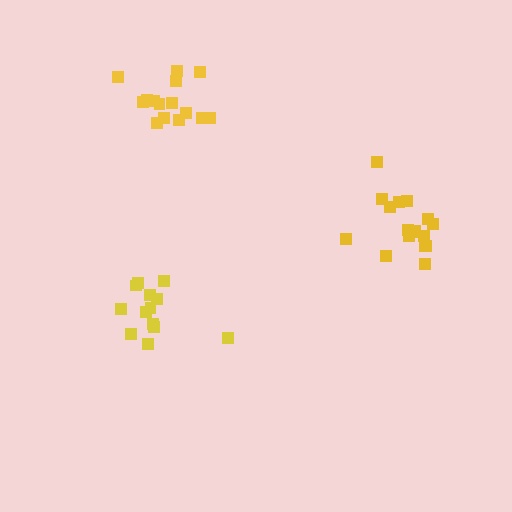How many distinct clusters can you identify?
There are 3 distinct clusters.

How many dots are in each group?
Group 1: 17 dots, Group 2: 14 dots, Group 3: 15 dots (46 total).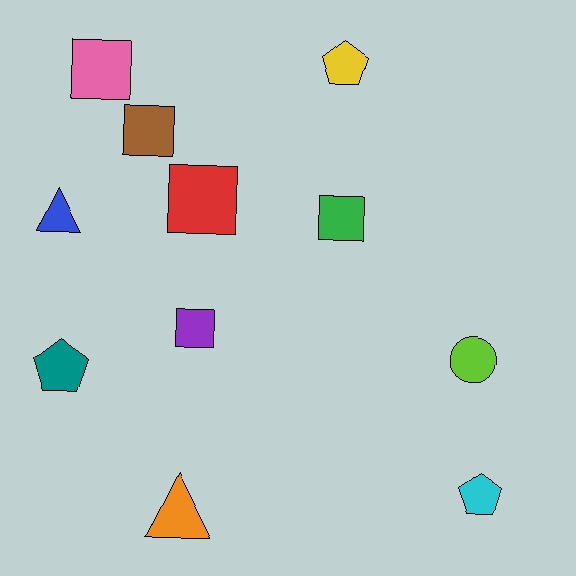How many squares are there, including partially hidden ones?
There are 5 squares.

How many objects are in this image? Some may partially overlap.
There are 11 objects.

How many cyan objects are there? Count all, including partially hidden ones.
There is 1 cyan object.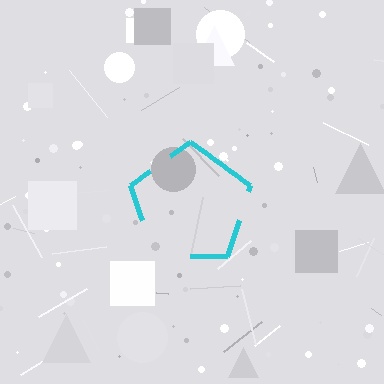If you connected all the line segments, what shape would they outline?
They would outline a pentagon.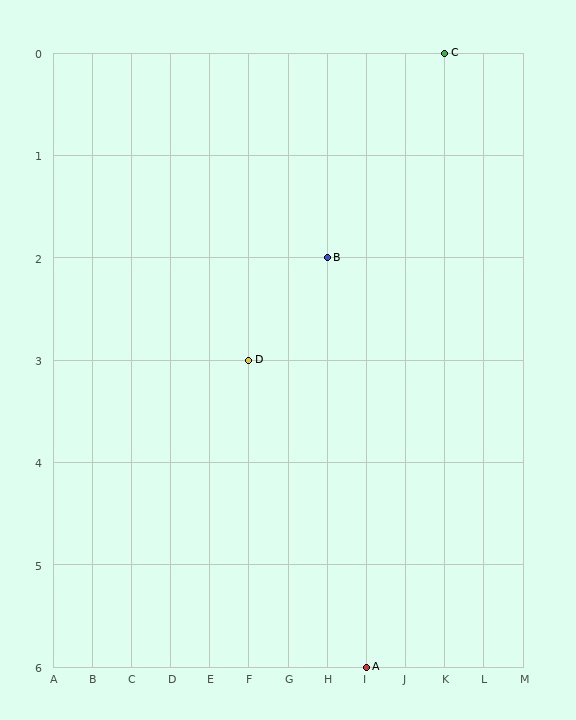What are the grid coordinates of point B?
Point B is at grid coordinates (H, 2).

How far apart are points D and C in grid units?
Points D and C are 5 columns and 3 rows apart (about 5.8 grid units diagonally).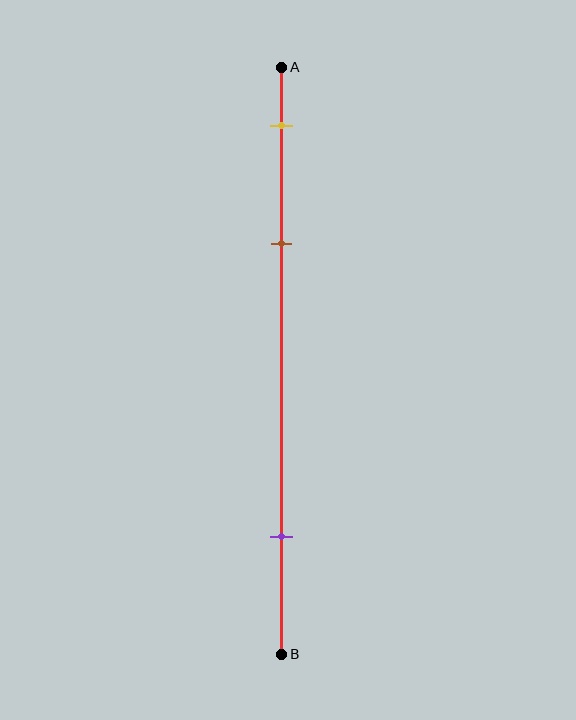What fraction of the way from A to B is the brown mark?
The brown mark is approximately 30% (0.3) of the way from A to B.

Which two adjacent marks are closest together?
The yellow and brown marks are the closest adjacent pair.